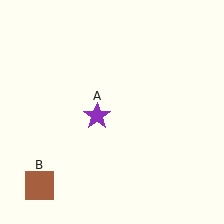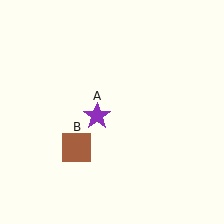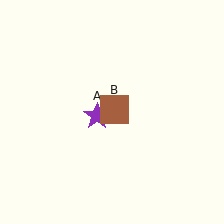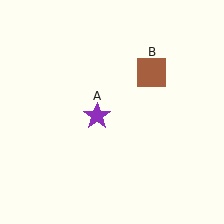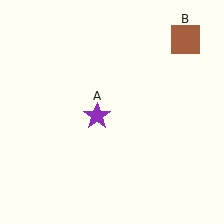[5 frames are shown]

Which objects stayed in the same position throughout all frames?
Purple star (object A) remained stationary.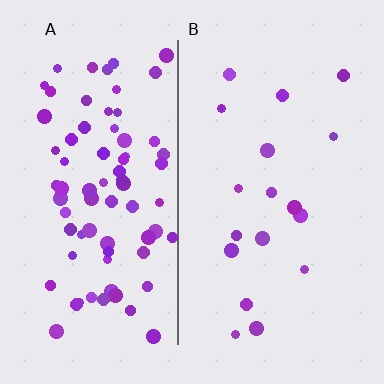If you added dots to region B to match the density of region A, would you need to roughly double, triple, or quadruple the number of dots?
Approximately quadruple.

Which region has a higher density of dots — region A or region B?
A (the left).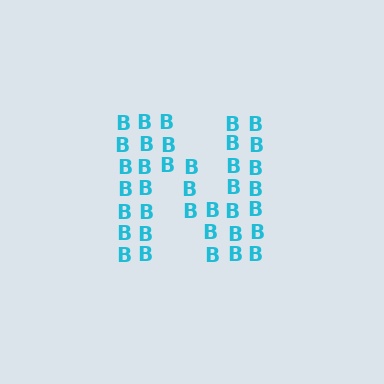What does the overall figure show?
The overall figure shows the letter N.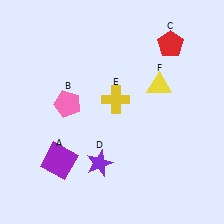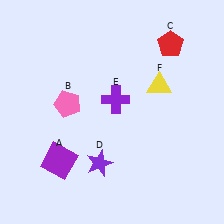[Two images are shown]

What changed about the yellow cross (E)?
In Image 1, E is yellow. In Image 2, it changed to purple.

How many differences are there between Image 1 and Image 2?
There is 1 difference between the two images.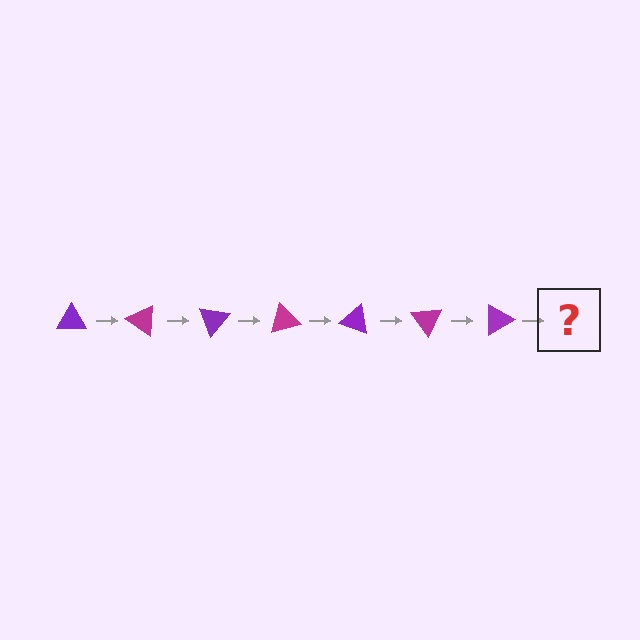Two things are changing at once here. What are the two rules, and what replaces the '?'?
The two rules are that it rotates 35 degrees each step and the color cycles through purple and magenta. The '?' should be a magenta triangle, rotated 245 degrees from the start.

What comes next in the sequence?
The next element should be a magenta triangle, rotated 245 degrees from the start.